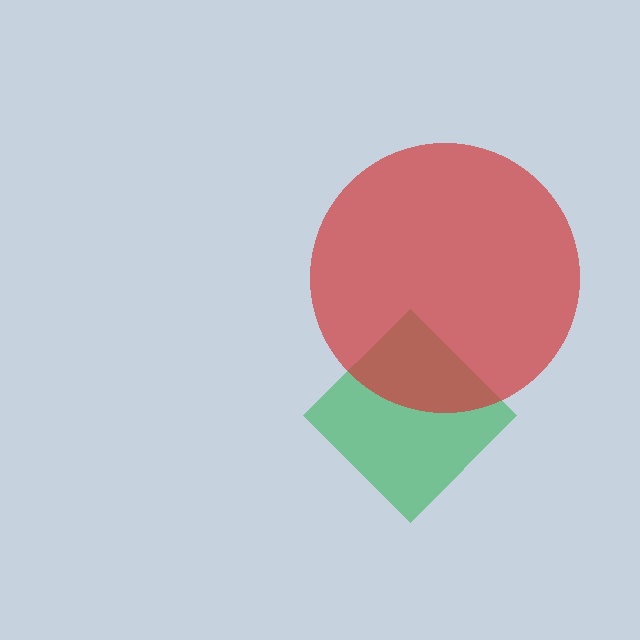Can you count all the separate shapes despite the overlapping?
Yes, there are 2 separate shapes.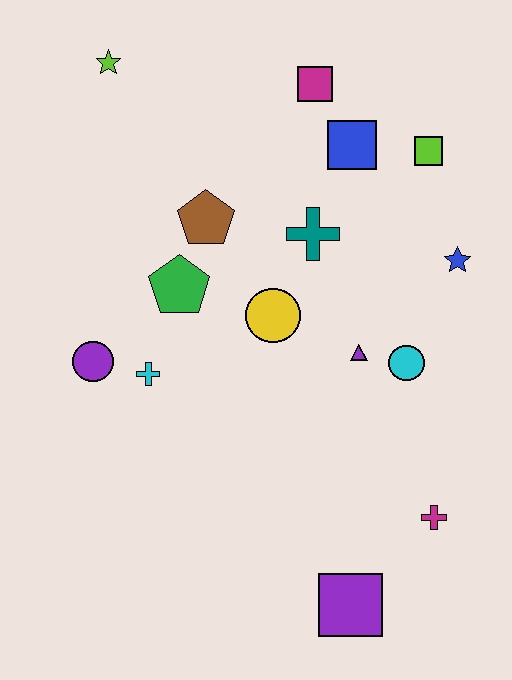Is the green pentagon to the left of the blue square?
Yes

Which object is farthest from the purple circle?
The lime square is farthest from the purple circle.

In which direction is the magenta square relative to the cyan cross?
The magenta square is above the cyan cross.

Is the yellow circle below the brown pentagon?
Yes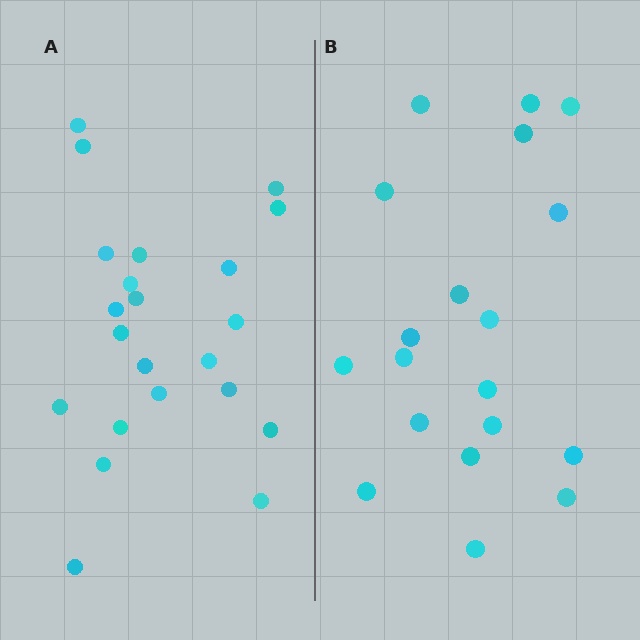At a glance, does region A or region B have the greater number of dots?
Region A (the left region) has more dots.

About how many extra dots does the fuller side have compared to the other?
Region A has just a few more — roughly 2 or 3 more dots than region B.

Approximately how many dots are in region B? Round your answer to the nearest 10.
About 20 dots. (The exact count is 19, which rounds to 20.)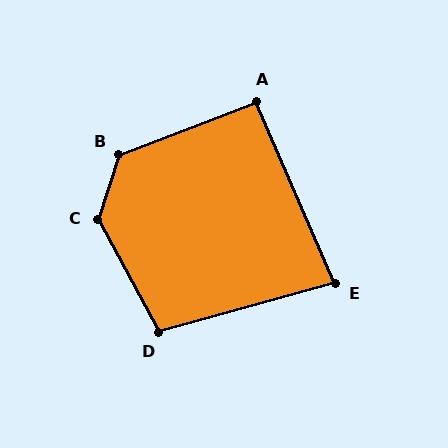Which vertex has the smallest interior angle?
E, at approximately 82 degrees.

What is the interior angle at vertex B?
Approximately 129 degrees (obtuse).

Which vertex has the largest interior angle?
C, at approximately 134 degrees.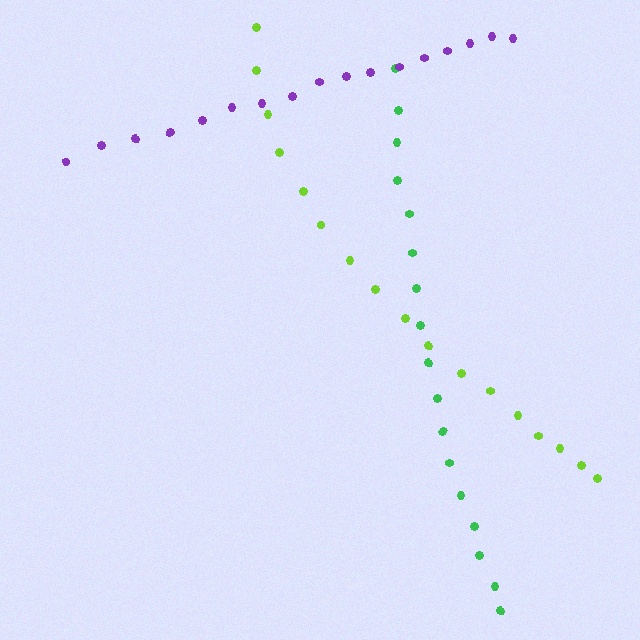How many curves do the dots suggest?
There are 3 distinct paths.